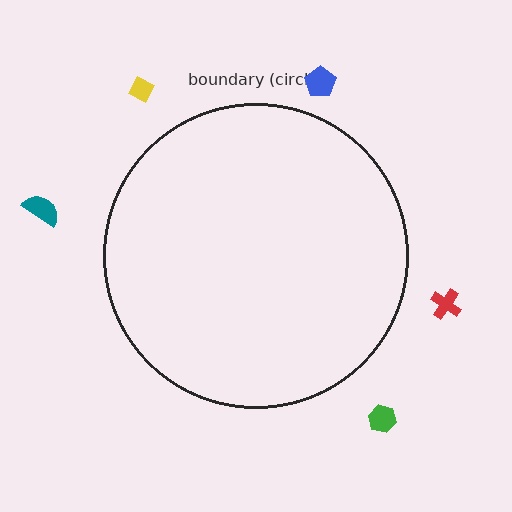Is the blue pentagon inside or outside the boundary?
Outside.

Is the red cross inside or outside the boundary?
Outside.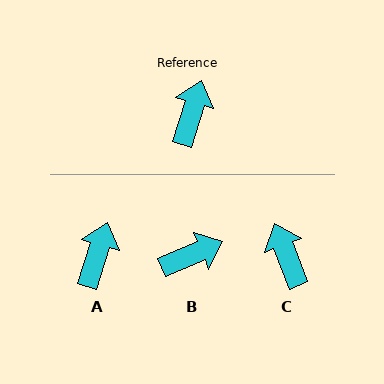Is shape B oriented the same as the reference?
No, it is off by about 50 degrees.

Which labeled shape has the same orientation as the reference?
A.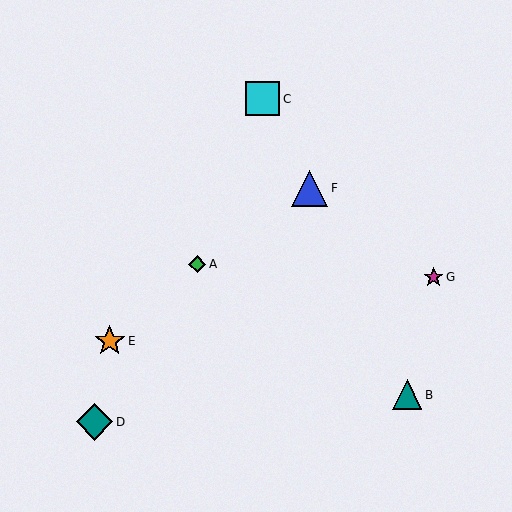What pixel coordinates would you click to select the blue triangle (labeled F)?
Click at (310, 188) to select the blue triangle F.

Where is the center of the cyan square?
The center of the cyan square is at (263, 99).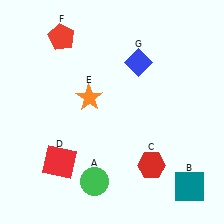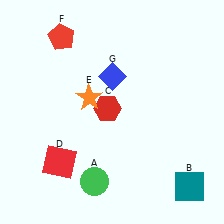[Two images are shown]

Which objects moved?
The objects that moved are: the red hexagon (C), the blue diamond (G).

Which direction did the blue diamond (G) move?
The blue diamond (G) moved left.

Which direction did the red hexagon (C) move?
The red hexagon (C) moved up.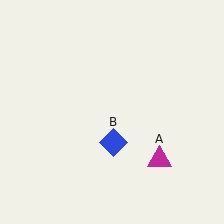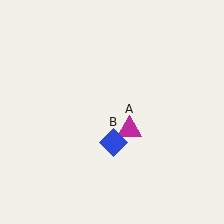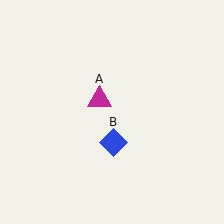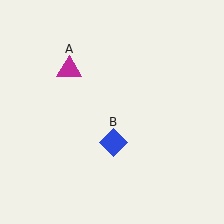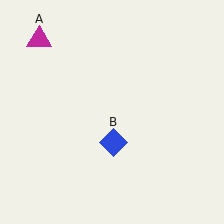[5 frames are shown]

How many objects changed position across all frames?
1 object changed position: magenta triangle (object A).